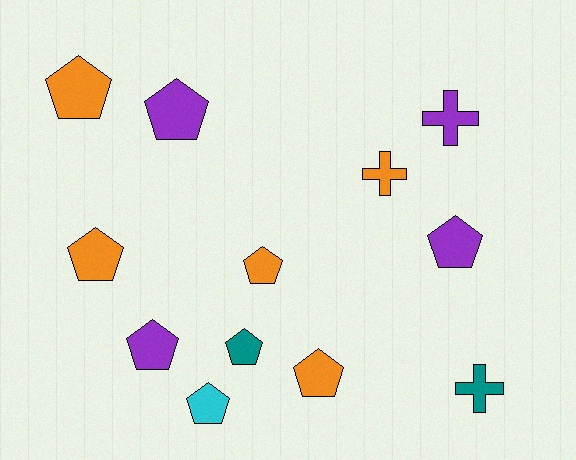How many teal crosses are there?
There is 1 teal cross.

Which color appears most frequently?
Orange, with 5 objects.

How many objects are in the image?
There are 12 objects.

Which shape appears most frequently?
Pentagon, with 9 objects.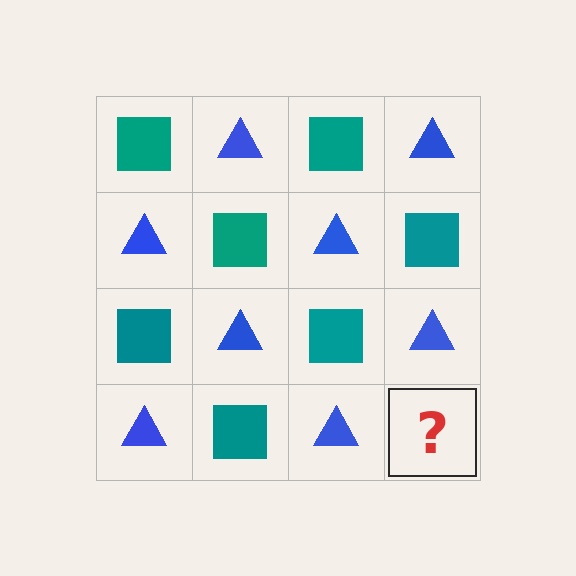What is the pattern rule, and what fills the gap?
The rule is that it alternates teal square and blue triangle in a checkerboard pattern. The gap should be filled with a teal square.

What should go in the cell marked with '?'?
The missing cell should contain a teal square.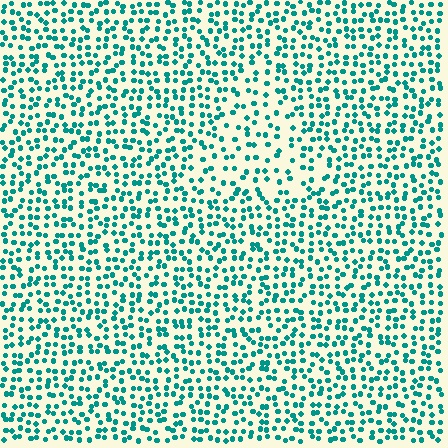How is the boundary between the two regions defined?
The boundary is defined by a change in element density (approximately 1.6x ratio). All elements are the same color, size, and shape.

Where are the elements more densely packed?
The elements are more densely packed outside the triangle boundary.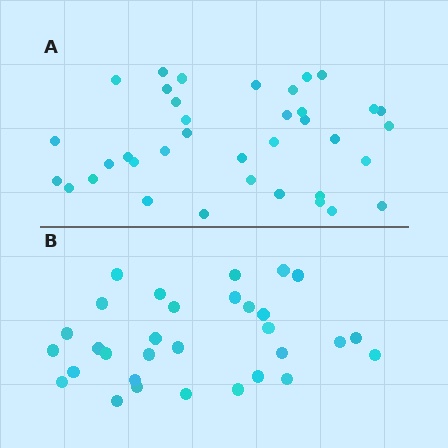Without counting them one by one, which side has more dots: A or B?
Region A (the top region) has more dots.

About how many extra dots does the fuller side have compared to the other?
Region A has about 6 more dots than region B.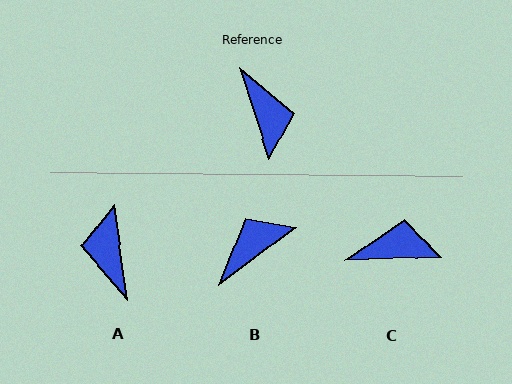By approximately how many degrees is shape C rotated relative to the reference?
Approximately 74 degrees counter-clockwise.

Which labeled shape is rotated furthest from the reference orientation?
A, about 171 degrees away.